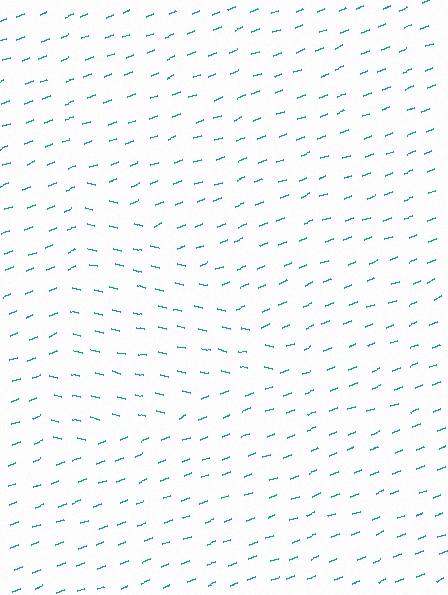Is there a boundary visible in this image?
Yes, there is a texture boundary formed by a change in line orientation.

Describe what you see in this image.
The image is filled with small teal line segments. A triangle region in the image has lines oriented differently from the surrounding lines, creating a visible texture boundary.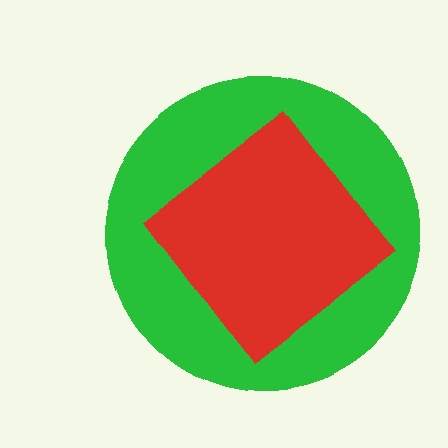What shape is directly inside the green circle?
The red diamond.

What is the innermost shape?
The red diamond.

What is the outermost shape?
The green circle.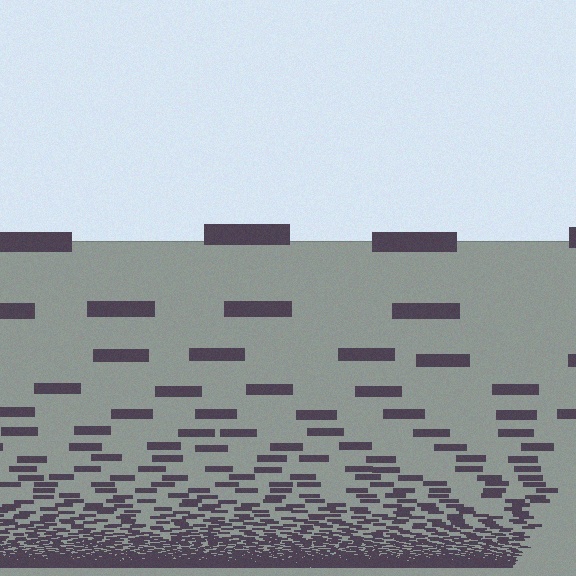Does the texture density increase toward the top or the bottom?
Density increases toward the bottom.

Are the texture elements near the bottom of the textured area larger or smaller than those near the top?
Smaller. The gradient is inverted — elements near the bottom are smaller and denser.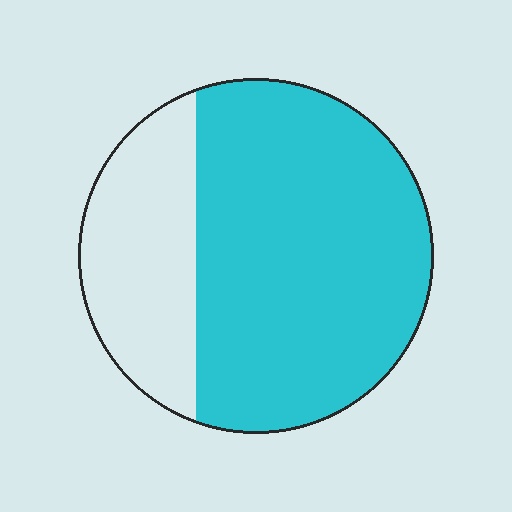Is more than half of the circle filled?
Yes.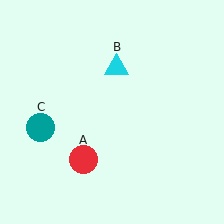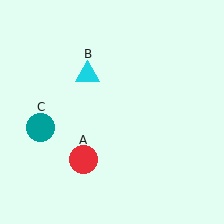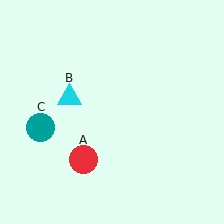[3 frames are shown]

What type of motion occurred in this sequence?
The cyan triangle (object B) rotated counterclockwise around the center of the scene.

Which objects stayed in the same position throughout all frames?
Red circle (object A) and teal circle (object C) remained stationary.